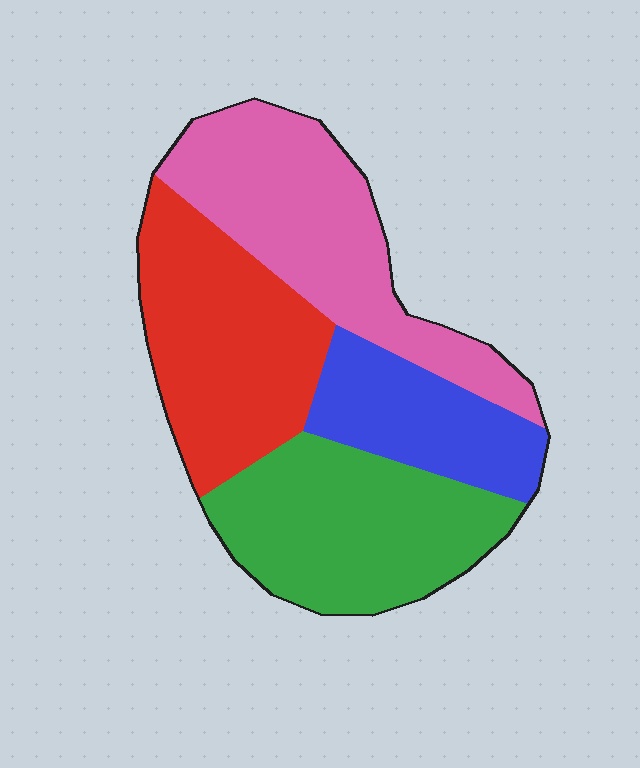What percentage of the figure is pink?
Pink covers about 30% of the figure.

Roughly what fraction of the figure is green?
Green covers around 30% of the figure.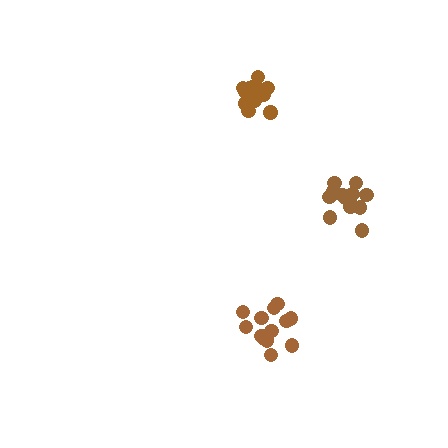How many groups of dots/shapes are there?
There are 3 groups.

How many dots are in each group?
Group 1: 13 dots, Group 2: 16 dots, Group 3: 15 dots (44 total).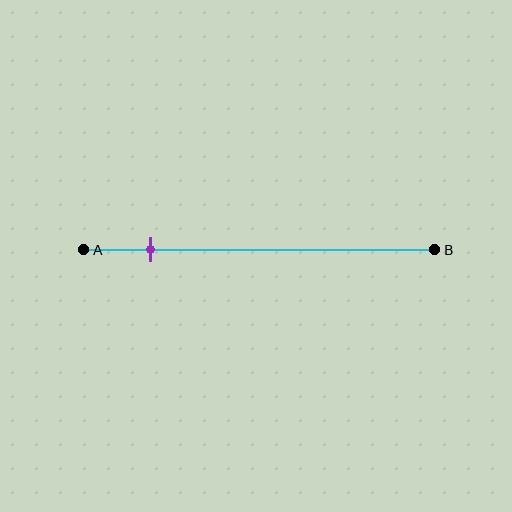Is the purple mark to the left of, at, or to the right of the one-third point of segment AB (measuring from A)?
The purple mark is to the left of the one-third point of segment AB.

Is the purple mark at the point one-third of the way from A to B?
No, the mark is at about 20% from A, not at the 33% one-third point.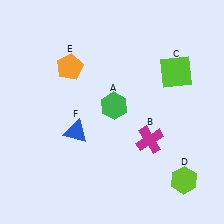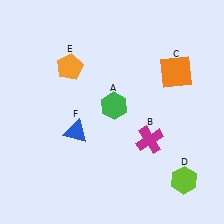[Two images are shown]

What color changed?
The square (C) changed from lime in Image 1 to orange in Image 2.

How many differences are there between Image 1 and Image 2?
There is 1 difference between the two images.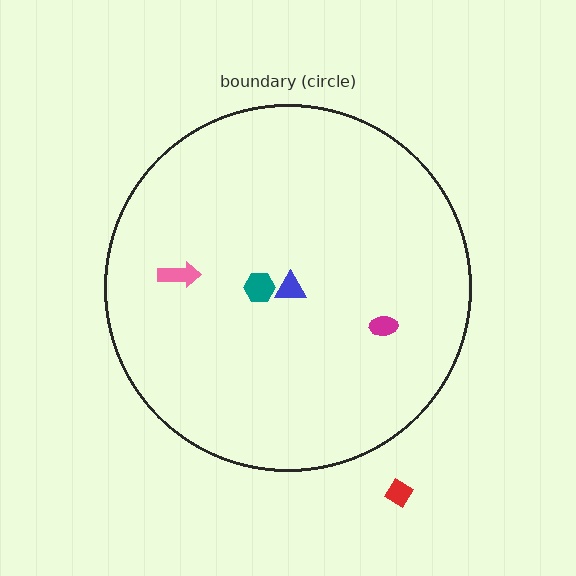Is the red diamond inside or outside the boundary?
Outside.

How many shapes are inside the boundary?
4 inside, 1 outside.